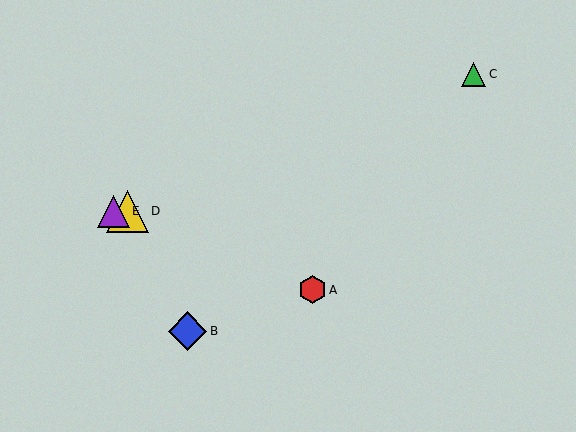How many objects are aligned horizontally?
2 objects (D, E) are aligned horizontally.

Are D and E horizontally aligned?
Yes, both are at y≈211.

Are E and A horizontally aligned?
No, E is at y≈211 and A is at y≈290.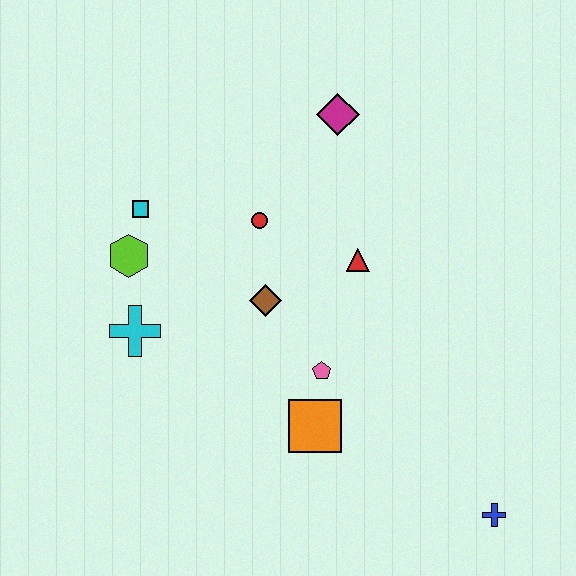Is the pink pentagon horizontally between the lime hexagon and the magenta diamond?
Yes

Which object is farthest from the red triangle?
The blue cross is farthest from the red triangle.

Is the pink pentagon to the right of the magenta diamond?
No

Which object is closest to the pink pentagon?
The orange square is closest to the pink pentagon.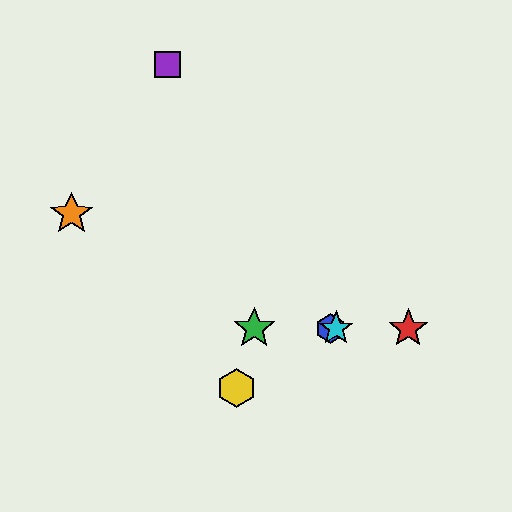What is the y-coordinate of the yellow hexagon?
The yellow hexagon is at y≈388.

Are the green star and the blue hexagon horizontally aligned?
Yes, both are at y≈328.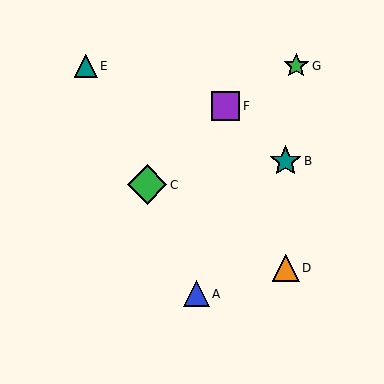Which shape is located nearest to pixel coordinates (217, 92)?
The purple square (labeled F) at (225, 106) is nearest to that location.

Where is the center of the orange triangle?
The center of the orange triangle is at (286, 268).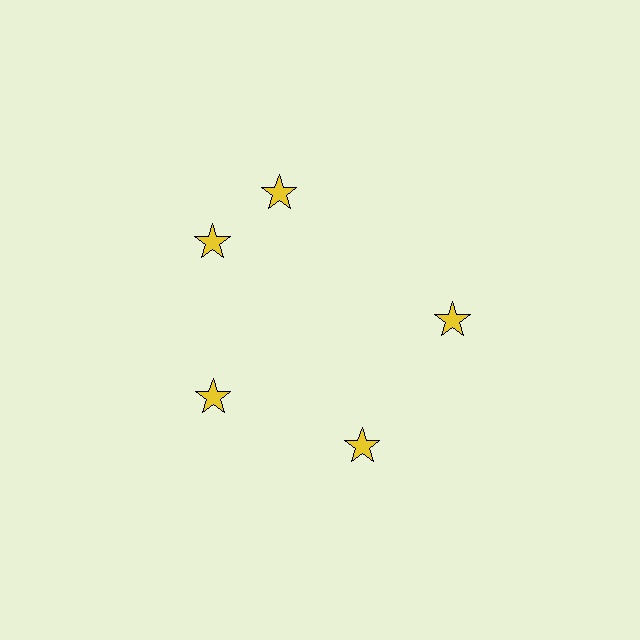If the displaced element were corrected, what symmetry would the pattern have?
It would have 5-fold rotational symmetry — the pattern would map onto itself every 72 degrees.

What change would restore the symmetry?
The symmetry would be restored by rotating it back into even spacing with its neighbors so that all 5 stars sit at equal angles and equal distance from the center.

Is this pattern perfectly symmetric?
No. The 5 yellow stars are arranged in a ring, but one element near the 1 o'clock position is rotated out of alignment along the ring, breaking the 5-fold rotational symmetry.